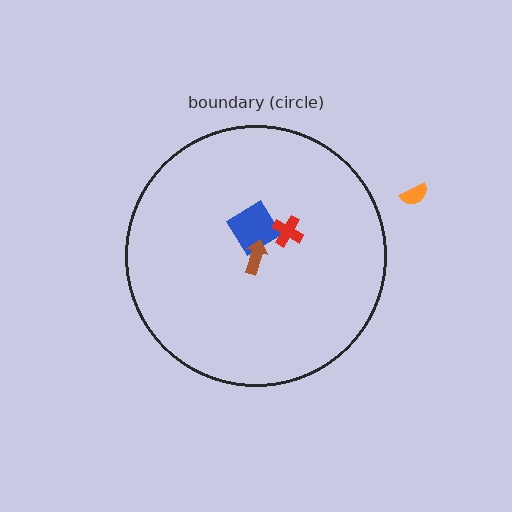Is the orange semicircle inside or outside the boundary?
Outside.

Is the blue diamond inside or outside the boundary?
Inside.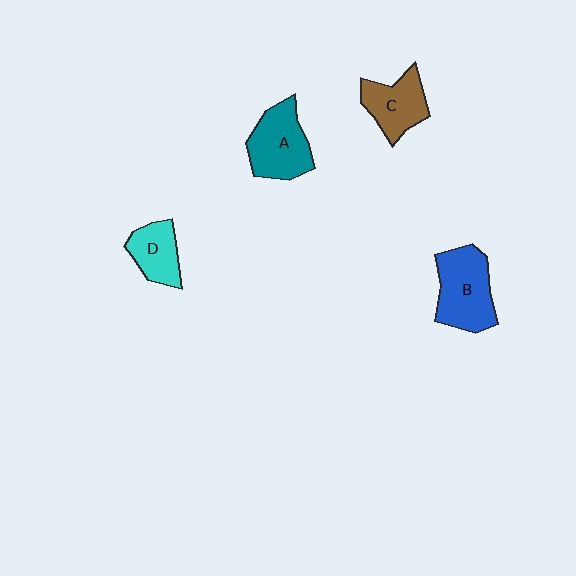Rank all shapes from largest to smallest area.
From largest to smallest: B (blue), A (teal), C (brown), D (cyan).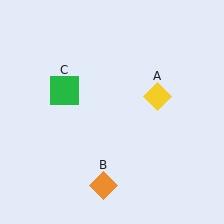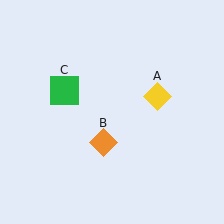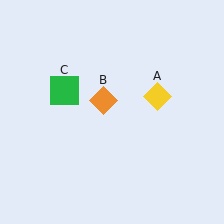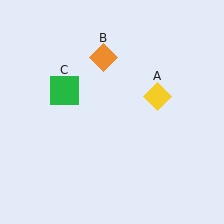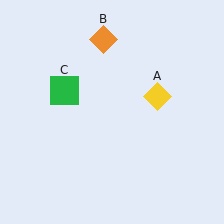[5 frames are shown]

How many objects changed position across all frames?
1 object changed position: orange diamond (object B).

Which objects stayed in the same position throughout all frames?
Yellow diamond (object A) and green square (object C) remained stationary.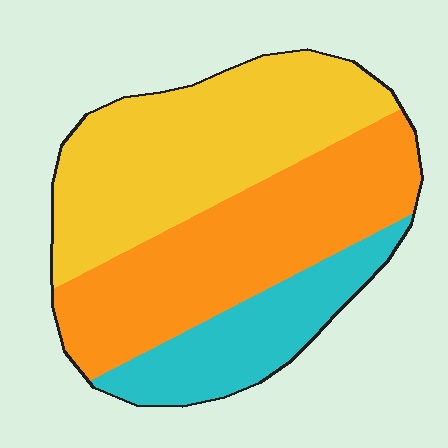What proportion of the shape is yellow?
Yellow covers about 40% of the shape.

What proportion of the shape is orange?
Orange covers about 40% of the shape.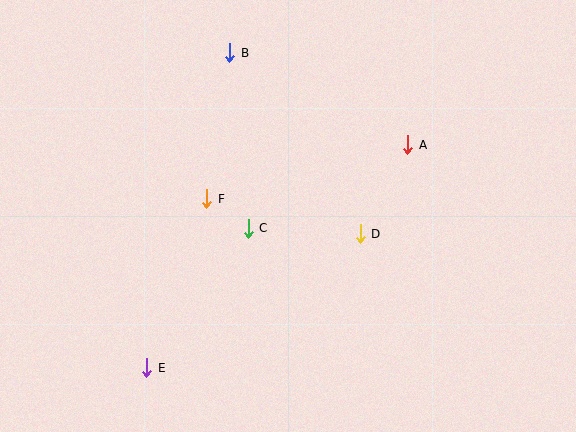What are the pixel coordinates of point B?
Point B is at (230, 53).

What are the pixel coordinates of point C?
Point C is at (248, 228).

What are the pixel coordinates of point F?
Point F is at (207, 199).